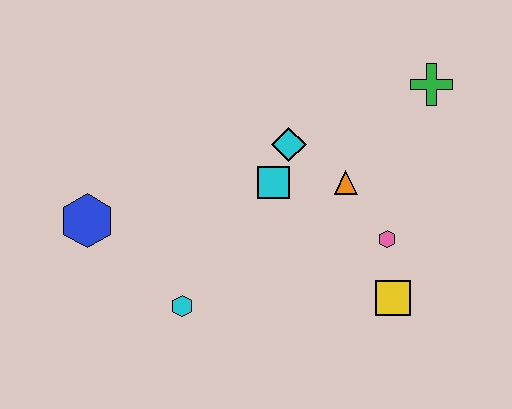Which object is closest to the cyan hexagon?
The blue hexagon is closest to the cyan hexagon.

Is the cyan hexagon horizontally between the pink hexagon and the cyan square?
No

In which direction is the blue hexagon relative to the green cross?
The blue hexagon is to the left of the green cross.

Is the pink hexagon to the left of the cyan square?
No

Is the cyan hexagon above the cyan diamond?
No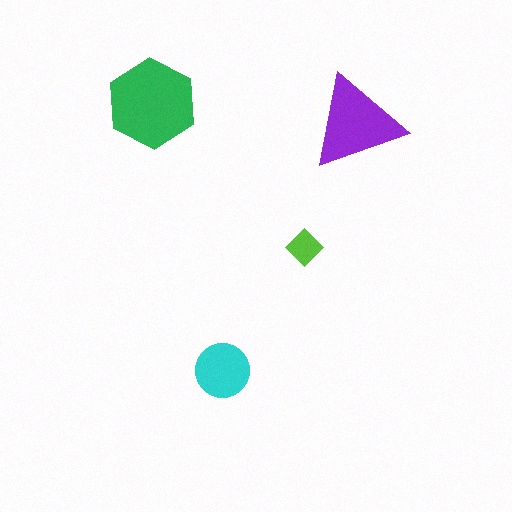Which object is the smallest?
The lime diamond.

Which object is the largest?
The green hexagon.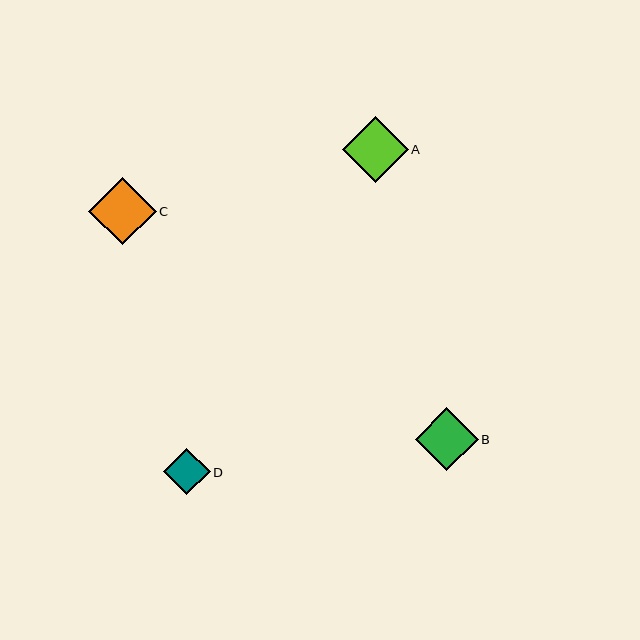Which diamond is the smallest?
Diamond D is the smallest with a size of approximately 46 pixels.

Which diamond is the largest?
Diamond C is the largest with a size of approximately 67 pixels.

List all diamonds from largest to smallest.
From largest to smallest: C, A, B, D.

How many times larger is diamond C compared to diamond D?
Diamond C is approximately 1.5 times the size of diamond D.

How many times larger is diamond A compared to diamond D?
Diamond A is approximately 1.4 times the size of diamond D.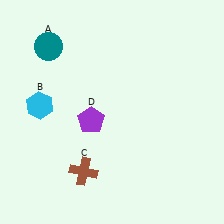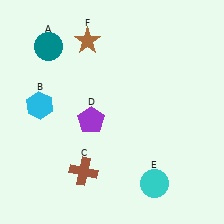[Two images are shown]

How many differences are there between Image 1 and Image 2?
There are 2 differences between the two images.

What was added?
A cyan circle (E), a brown star (F) were added in Image 2.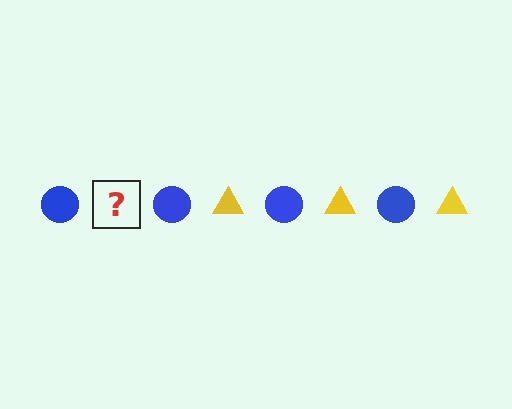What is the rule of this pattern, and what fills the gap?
The rule is that the pattern alternates between blue circle and yellow triangle. The gap should be filled with a yellow triangle.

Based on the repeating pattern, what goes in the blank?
The blank should be a yellow triangle.